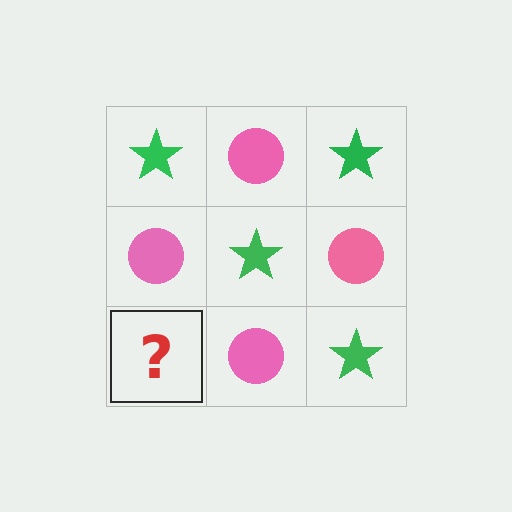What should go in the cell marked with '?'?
The missing cell should contain a green star.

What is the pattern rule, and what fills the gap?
The rule is that it alternates green star and pink circle in a checkerboard pattern. The gap should be filled with a green star.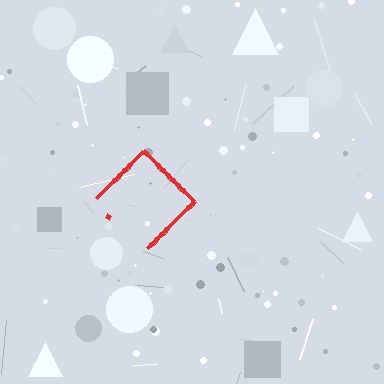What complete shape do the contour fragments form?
The contour fragments form a diamond.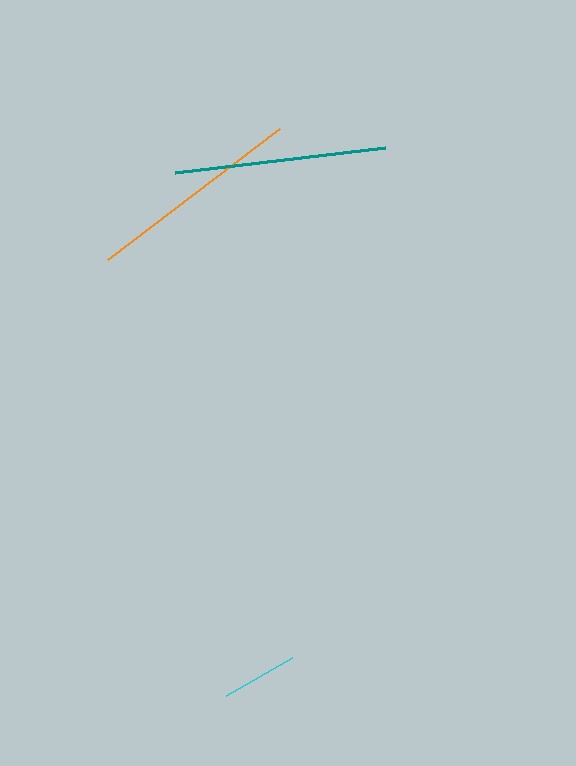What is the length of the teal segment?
The teal segment is approximately 211 pixels long.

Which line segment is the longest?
The orange line is the longest at approximately 216 pixels.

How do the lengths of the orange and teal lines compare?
The orange and teal lines are approximately the same length.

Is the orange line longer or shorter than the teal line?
The orange line is longer than the teal line.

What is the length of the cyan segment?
The cyan segment is approximately 76 pixels long.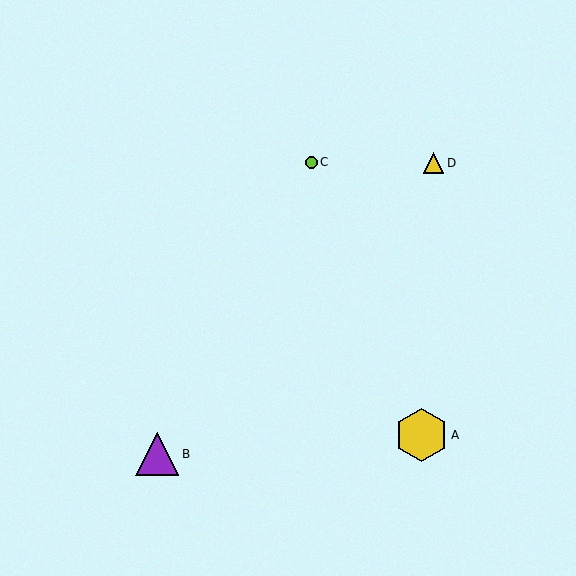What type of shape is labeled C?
Shape C is a lime circle.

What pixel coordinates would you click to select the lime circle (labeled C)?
Click at (311, 162) to select the lime circle C.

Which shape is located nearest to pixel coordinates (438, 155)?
The yellow triangle (labeled D) at (434, 163) is nearest to that location.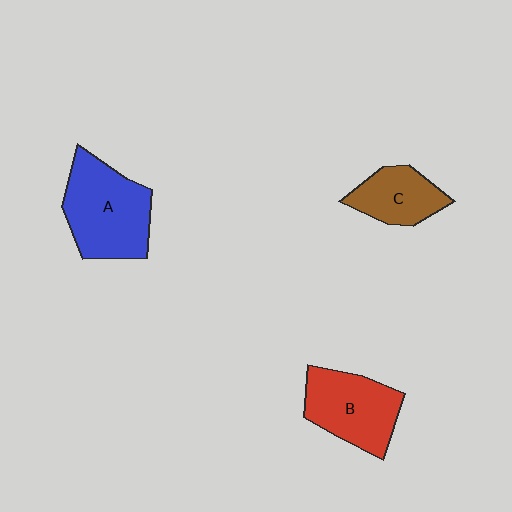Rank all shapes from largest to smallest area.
From largest to smallest: A (blue), B (red), C (brown).